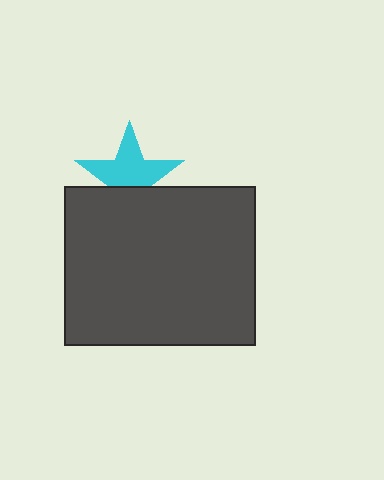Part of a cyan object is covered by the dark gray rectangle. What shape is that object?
It is a star.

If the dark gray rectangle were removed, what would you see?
You would see the complete cyan star.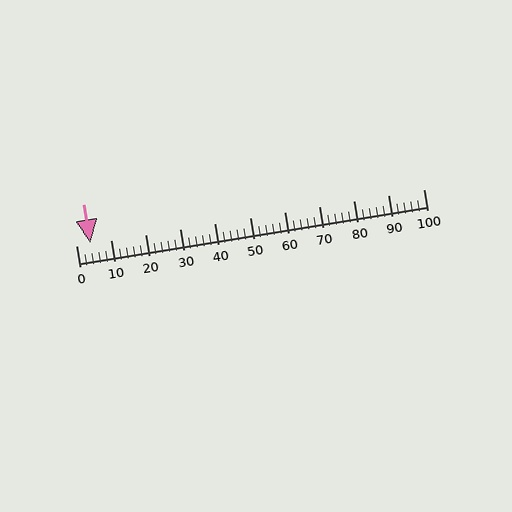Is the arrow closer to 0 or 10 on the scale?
The arrow is closer to 0.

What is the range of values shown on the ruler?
The ruler shows values from 0 to 100.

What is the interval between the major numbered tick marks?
The major tick marks are spaced 10 units apart.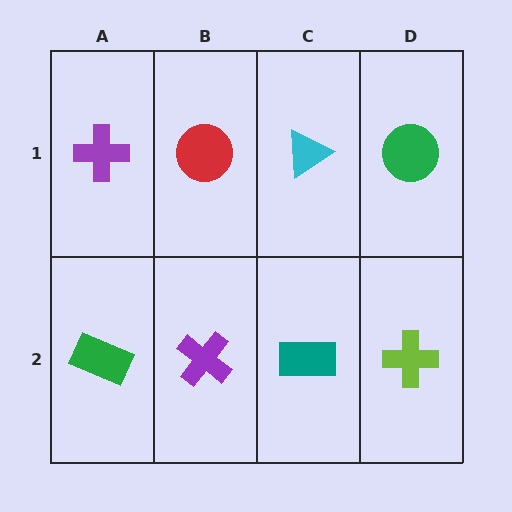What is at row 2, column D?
A lime cross.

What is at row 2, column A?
A green rectangle.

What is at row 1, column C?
A cyan triangle.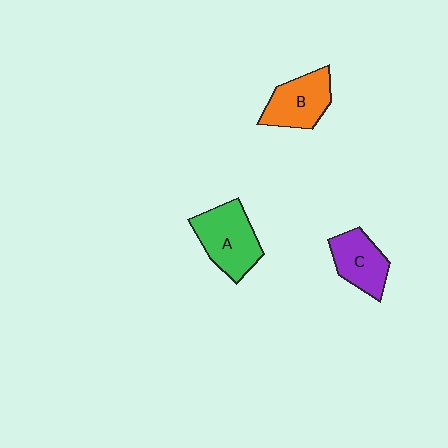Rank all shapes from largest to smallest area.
From largest to smallest: A (green), B (orange), C (purple).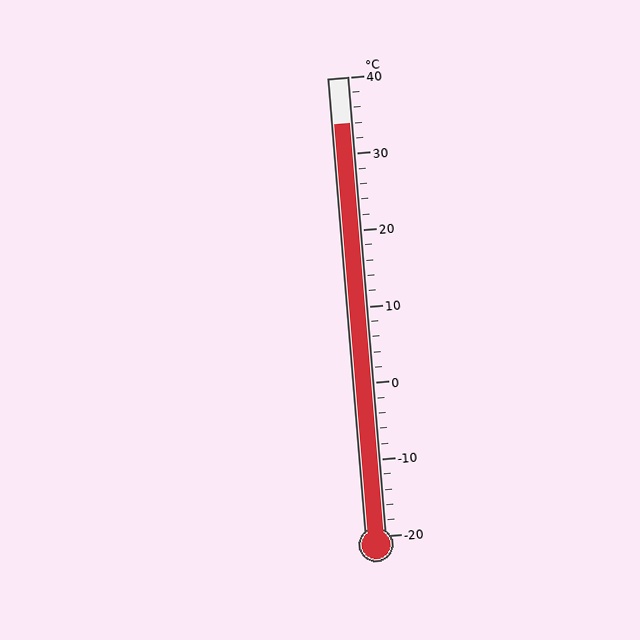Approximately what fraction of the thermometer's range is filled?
The thermometer is filled to approximately 90% of its range.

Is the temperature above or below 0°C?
The temperature is above 0°C.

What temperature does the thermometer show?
The thermometer shows approximately 34°C.